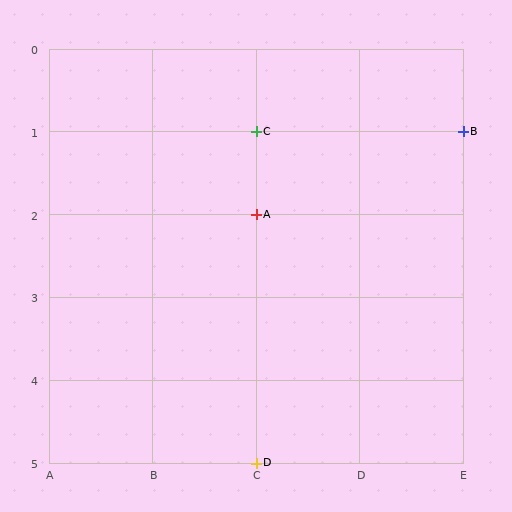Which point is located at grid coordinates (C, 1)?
Point C is at (C, 1).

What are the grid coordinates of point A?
Point A is at grid coordinates (C, 2).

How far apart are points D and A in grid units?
Points D and A are 3 rows apart.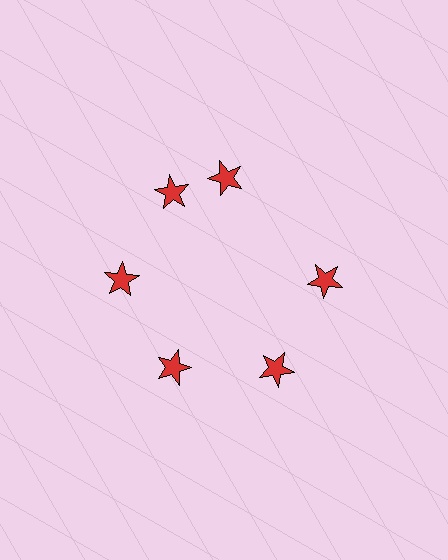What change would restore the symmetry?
The symmetry would be restored by rotating it back into even spacing with its neighbors so that all 6 stars sit at equal angles and equal distance from the center.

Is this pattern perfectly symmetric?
No. The 6 red stars are arranged in a ring, but one element near the 1 o'clock position is rotated out of alignment along the ring, breaking the 6-fold rotational symmetry.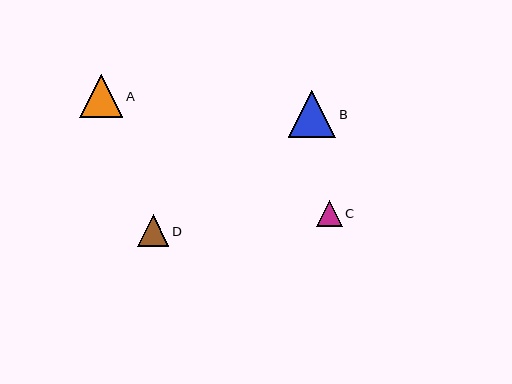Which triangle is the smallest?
Triangle C is the smallest with a size of approximately 26 pixels.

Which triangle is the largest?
Triangle B is the largest with a size of approximately 47 pixels.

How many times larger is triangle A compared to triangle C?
Triangle A is approximately 1.6 times the size of triangle C.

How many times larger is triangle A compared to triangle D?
Triangle A is approximately 1.4 times the size of triangle D.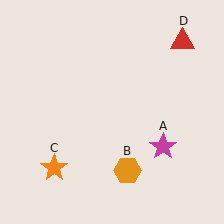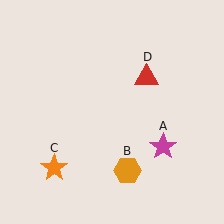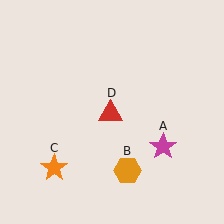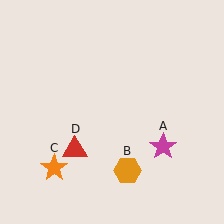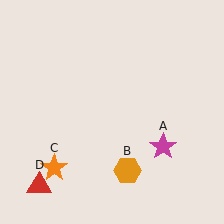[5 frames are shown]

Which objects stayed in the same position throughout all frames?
Magenta star (object A) and orange hexagon (object B) and orange star (object C) remained stationary.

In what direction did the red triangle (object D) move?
The red triangle (object D) moved down and to the left.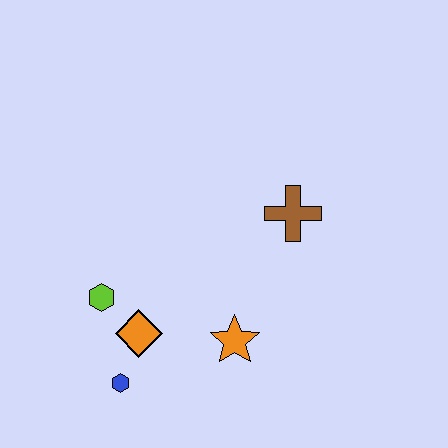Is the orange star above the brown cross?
No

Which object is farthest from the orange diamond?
The brown cross is farthest from the orange diamond.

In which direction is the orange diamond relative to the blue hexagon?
The orange diamond is above the blue hexagon.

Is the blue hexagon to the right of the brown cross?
No